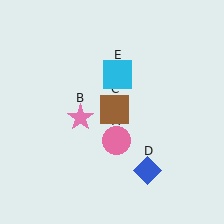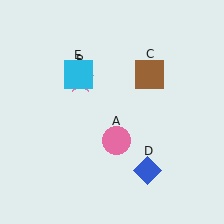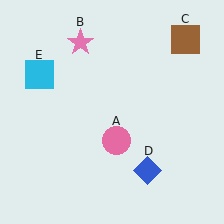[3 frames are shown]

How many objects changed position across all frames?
3 objects changed position: pink star (object B), brown square (object C), cyan square (object E).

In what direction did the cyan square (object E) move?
The cyan square (object E) moved left.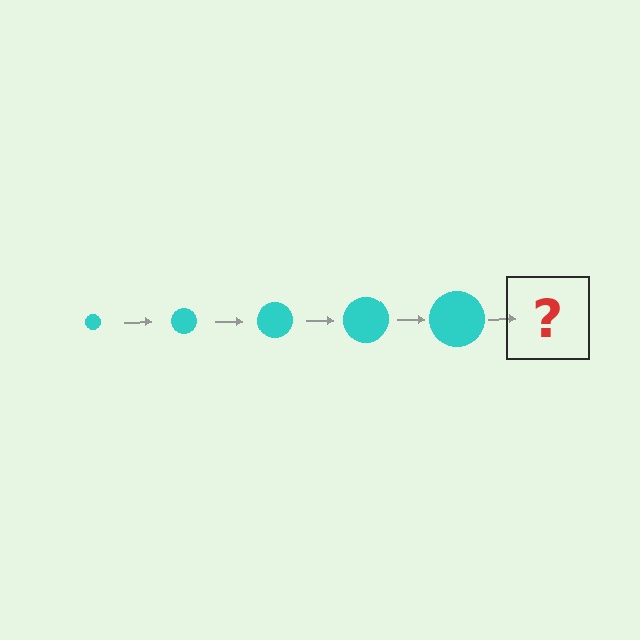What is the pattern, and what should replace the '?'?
The pattern is that the circle gets progressively larger each step. The '?' should be a cyan circle, larger than the previous one.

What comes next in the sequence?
The next element should be a cyan circle, larger than the previous one.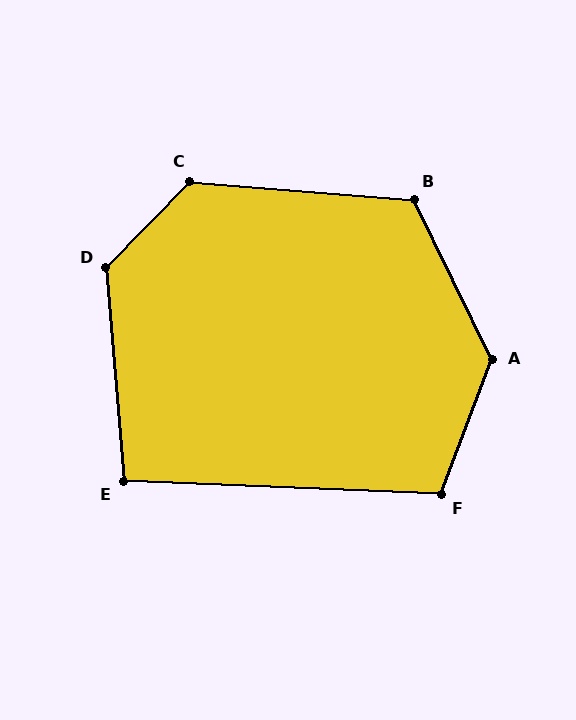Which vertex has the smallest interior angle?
E, at approximately 97 degrees.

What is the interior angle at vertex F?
Approximately 108 degrees (obtuse).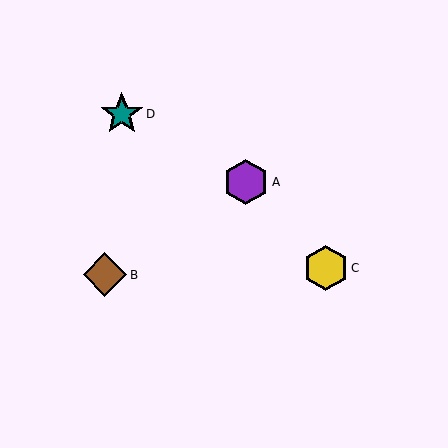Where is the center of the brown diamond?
The center of the brown diamond is at (105, 275).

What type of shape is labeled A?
Shape A is a purple hexagon.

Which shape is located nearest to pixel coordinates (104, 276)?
The brown diamond (labeled B) at (105, 275) is nearest to that location.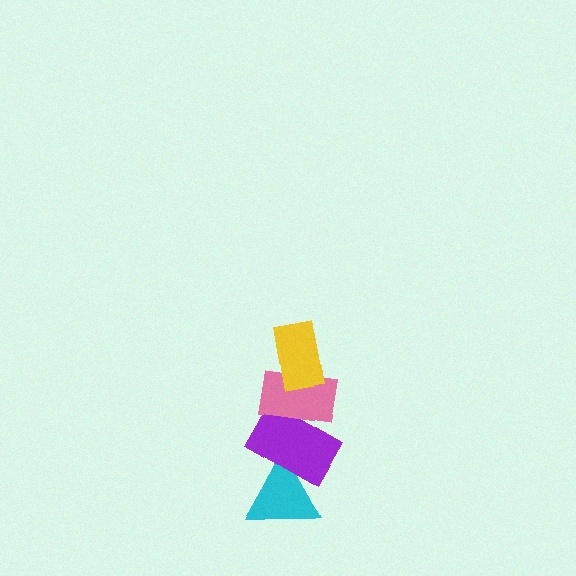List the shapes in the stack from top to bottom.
From top to bottom: the yellow rectangle, the pink rectangle, the purple rectangle, the cyan triangle.